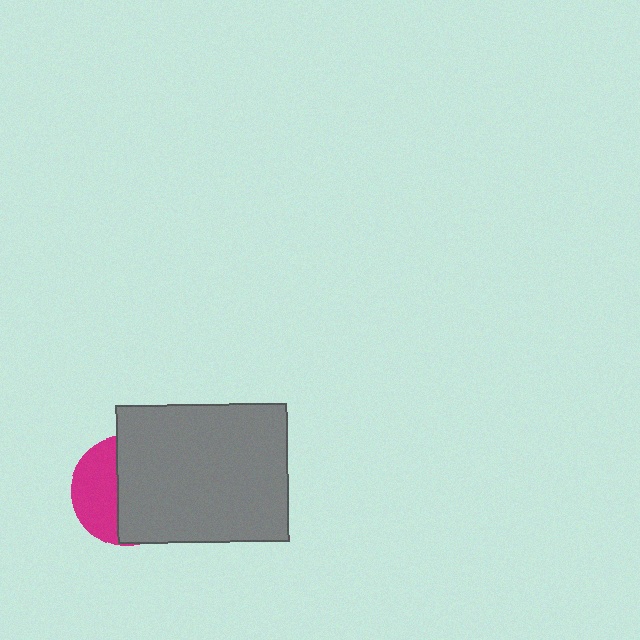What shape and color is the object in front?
The object in front is a gray rectangle.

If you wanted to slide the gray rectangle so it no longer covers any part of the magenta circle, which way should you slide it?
Slide it right — that is the most direct way to separate the two shapes.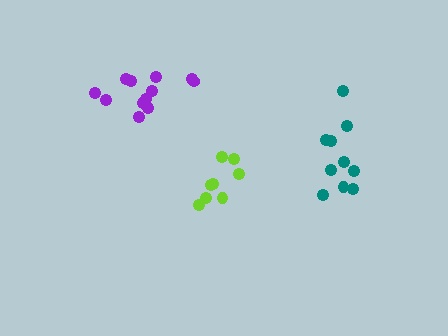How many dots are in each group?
Group 1: 12 dots, Group 2: 10 dots, Group 3: 8 dots (30 total).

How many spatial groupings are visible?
There are 3 spatial groupings.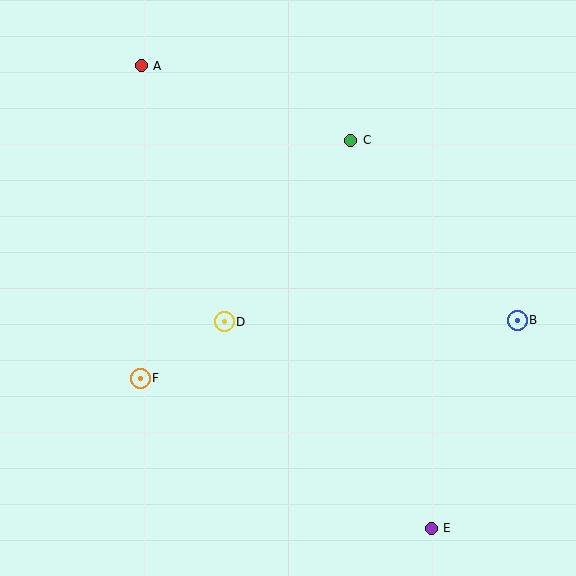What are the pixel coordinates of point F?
Point F is at (140, 378).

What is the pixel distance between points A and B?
The distance between A and B is 454 pixels.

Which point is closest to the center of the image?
Point D at (224, 322) is closest to the center.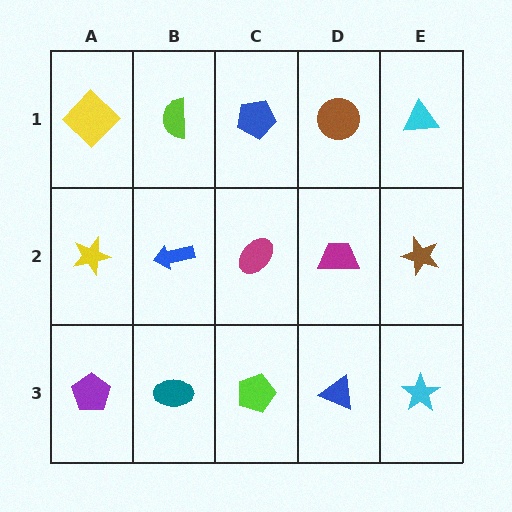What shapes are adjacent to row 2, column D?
A brown circle (row 1, column D), a blue triangle (row 3, column D), a magenta ellipse (row 2, column C), a brown star (row 2, column E).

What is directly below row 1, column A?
A yellow star.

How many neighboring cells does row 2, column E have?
3.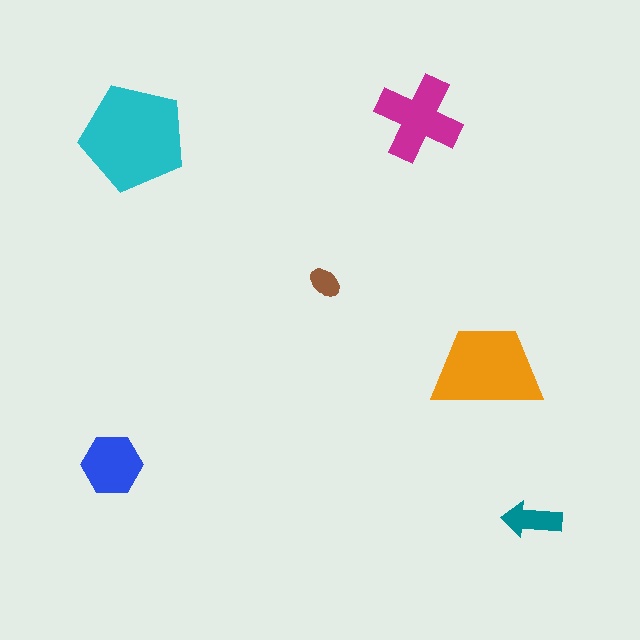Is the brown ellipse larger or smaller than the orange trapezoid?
Smaller.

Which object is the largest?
The cyan pentagon.